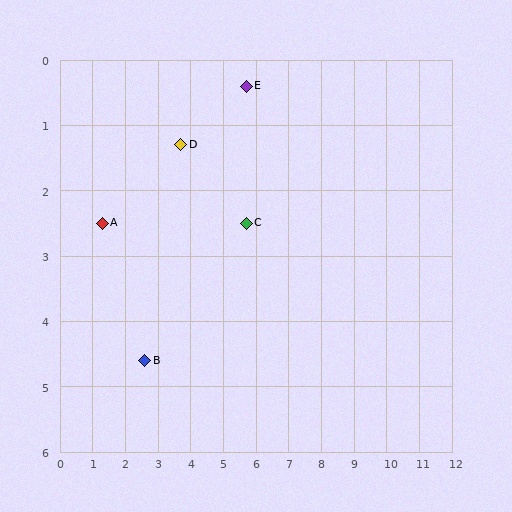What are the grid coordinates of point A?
Point A is at approximately (1.3, 2.5).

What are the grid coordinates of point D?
Point D is at approximately (3.7, 1.3).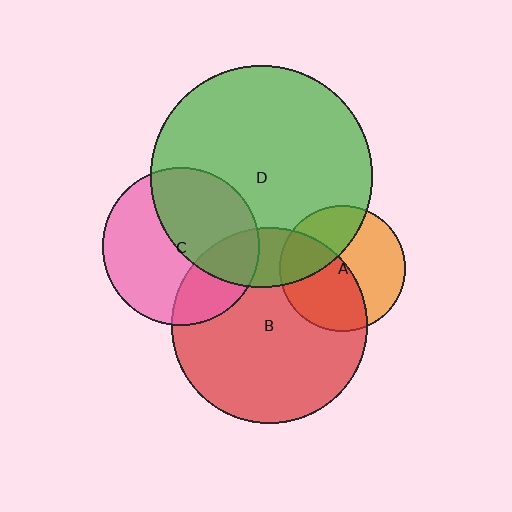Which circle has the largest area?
Circle D (green).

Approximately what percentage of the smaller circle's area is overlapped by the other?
Approximately 50%.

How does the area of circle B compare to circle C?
Approximately 1.5 times.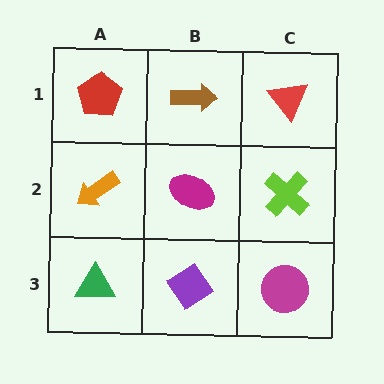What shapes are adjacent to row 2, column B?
A brown arrow (row 1, column B), a purple diamond (row 3, column B), an orange arrow (row 2, column A), a lime cross (row 2, column C).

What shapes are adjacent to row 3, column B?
A magenta ellipse (row 2, column B), a green triangle (row 3, column A), a magenta circle (row 3, column C).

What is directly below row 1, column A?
An orange arrow.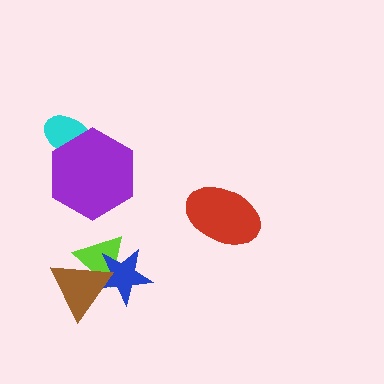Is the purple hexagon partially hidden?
No, no other shape covers it.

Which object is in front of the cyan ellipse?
The purple hexagon is in front of the cyan ellipse.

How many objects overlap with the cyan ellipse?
1 object overlaps with the cyan ellipse.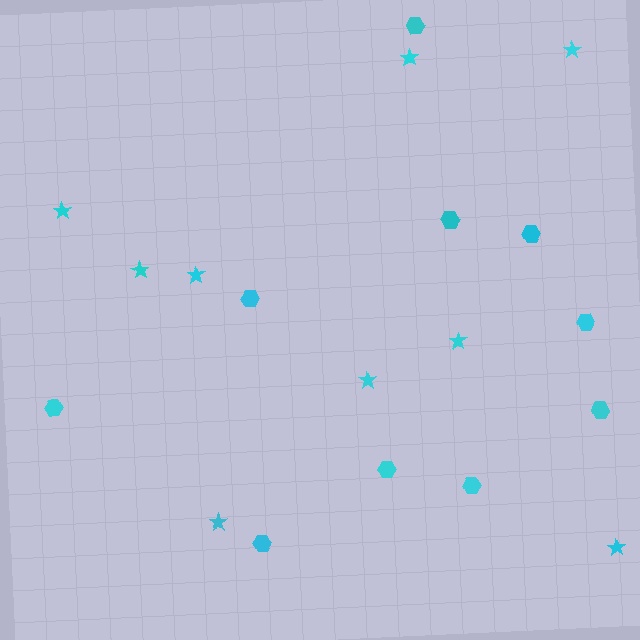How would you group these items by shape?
There are 2 groups: one group of hexagons (10) and one group of stars (9).